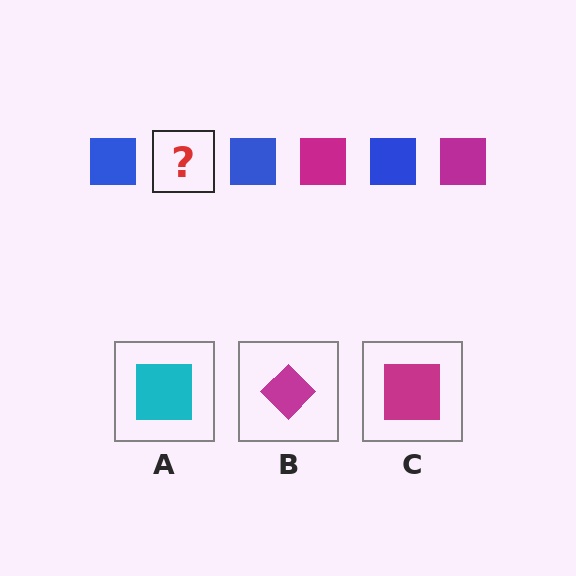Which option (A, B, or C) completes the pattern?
C.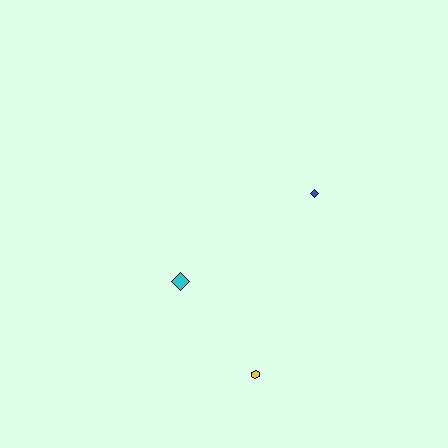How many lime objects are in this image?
There are no lime objects.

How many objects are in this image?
There are 3 objects.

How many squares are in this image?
There are no squares.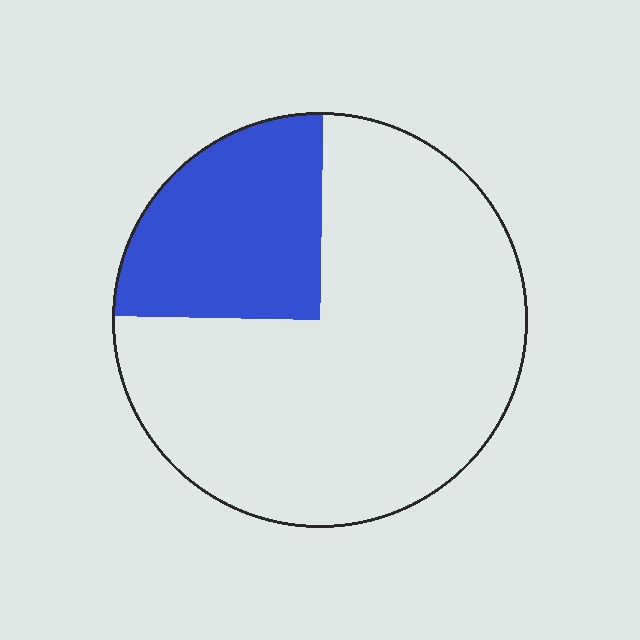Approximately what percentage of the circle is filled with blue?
Approximately 25%.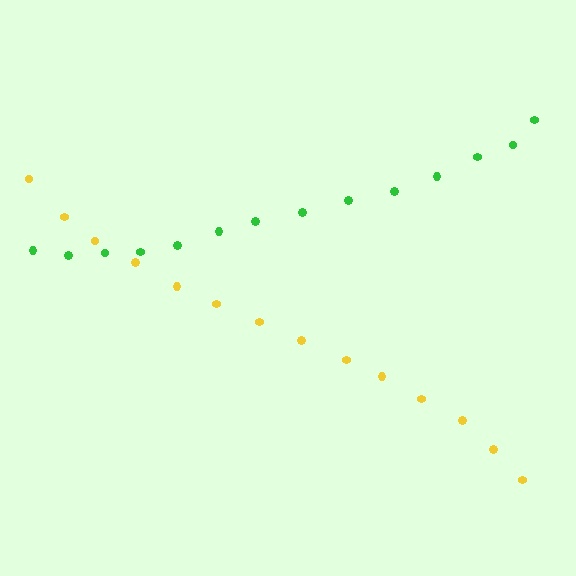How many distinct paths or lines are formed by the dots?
There are 2 distinct paths.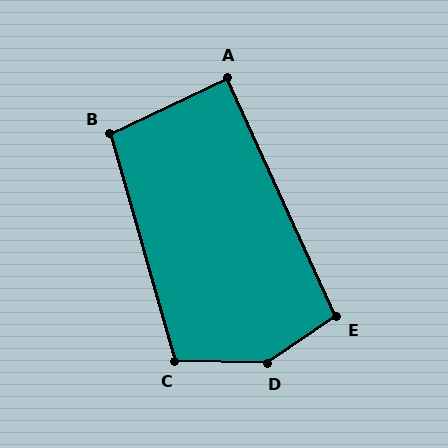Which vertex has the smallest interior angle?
A, at approximately 89 degrees.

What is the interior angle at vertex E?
Approximately 99 degrees (obtuse).